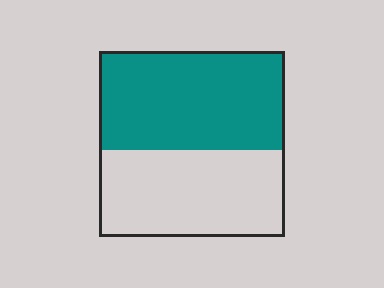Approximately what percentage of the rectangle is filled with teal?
Approximately 55%.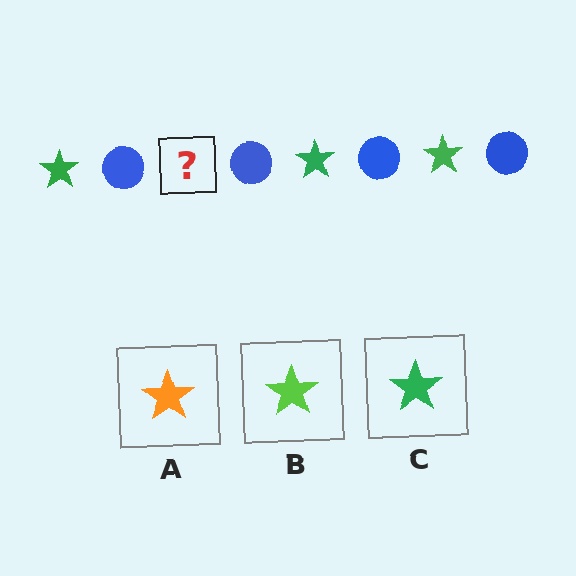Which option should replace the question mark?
Option C.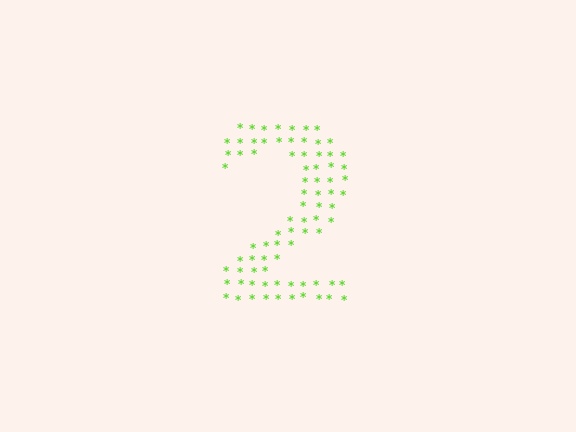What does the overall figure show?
The overall figure shows the digit 2.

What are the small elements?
The small elements are asterisks.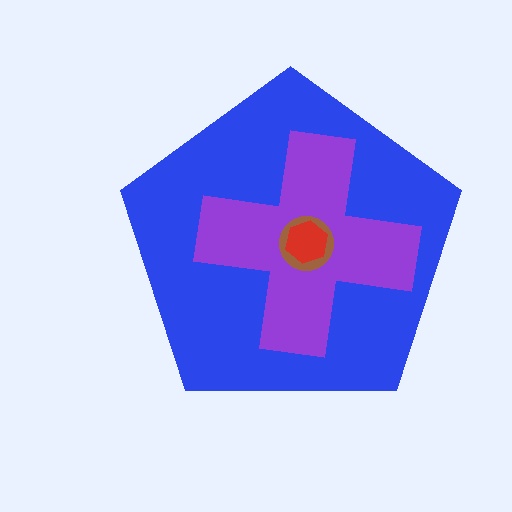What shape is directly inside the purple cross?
The brown circle.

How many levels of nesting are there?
4.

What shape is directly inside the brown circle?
The red hexagon.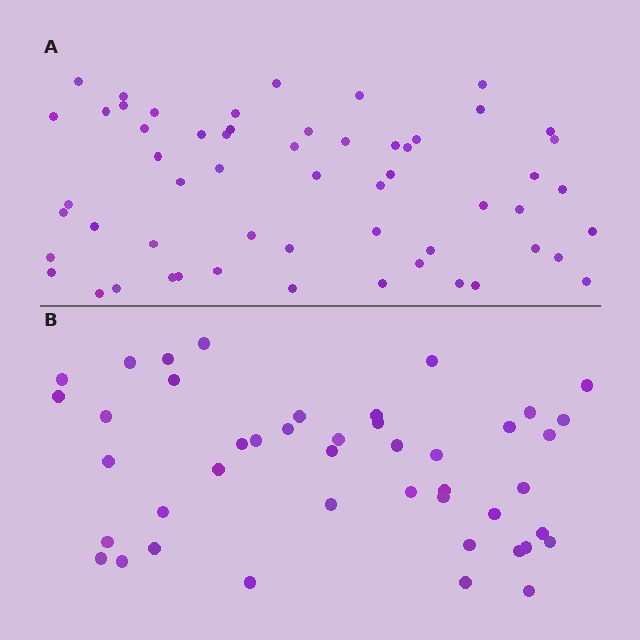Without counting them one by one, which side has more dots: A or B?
Region A (the top region) has more dots.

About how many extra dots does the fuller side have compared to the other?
Region A has approximately 15 more dots than region B.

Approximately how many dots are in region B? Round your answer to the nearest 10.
About 40 dots. (The exact count is 44, which rounds to 40.)